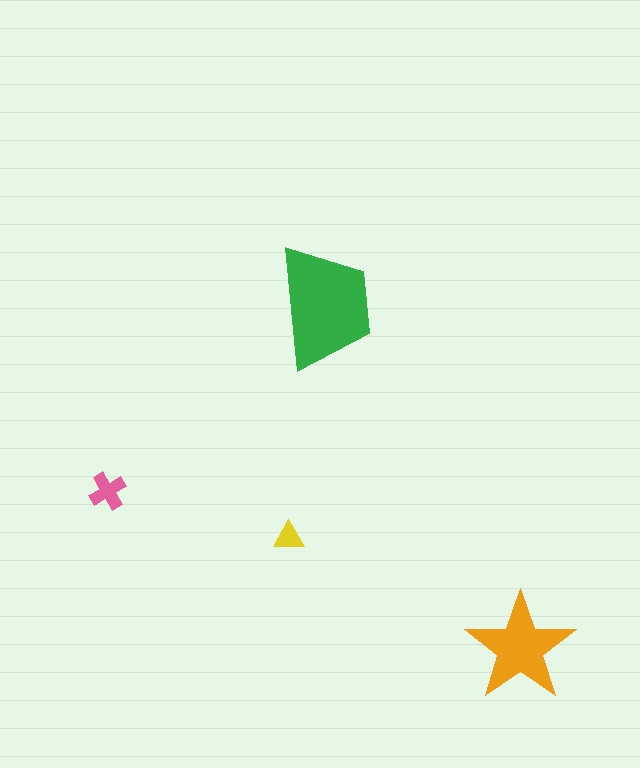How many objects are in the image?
There are 4 objects in the image.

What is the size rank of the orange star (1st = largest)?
2nd.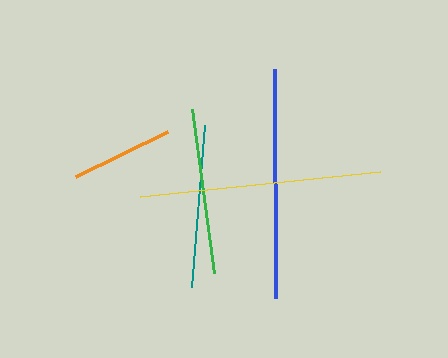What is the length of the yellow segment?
The yellow segment is approximately 242 pixels long.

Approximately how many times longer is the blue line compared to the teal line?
The blue line is approximately 1.4 times the length of the teal line.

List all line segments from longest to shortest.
From longest to shortest: yellow, blue, green, teal, orange.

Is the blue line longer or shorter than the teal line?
The blue line is longer than the teal line.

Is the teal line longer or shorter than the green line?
The green line is longer than the teal line.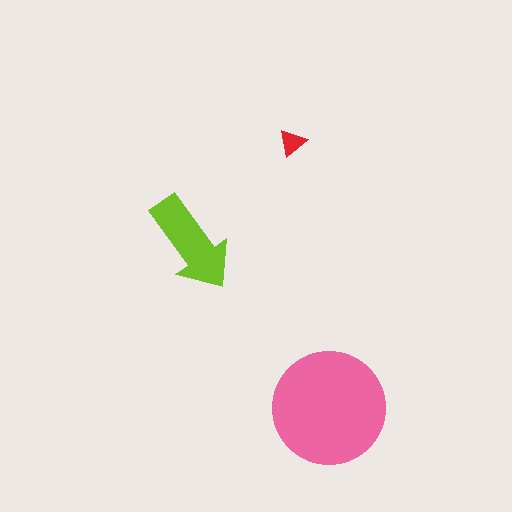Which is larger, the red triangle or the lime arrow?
The lime arrow.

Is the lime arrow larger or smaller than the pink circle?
Smaller.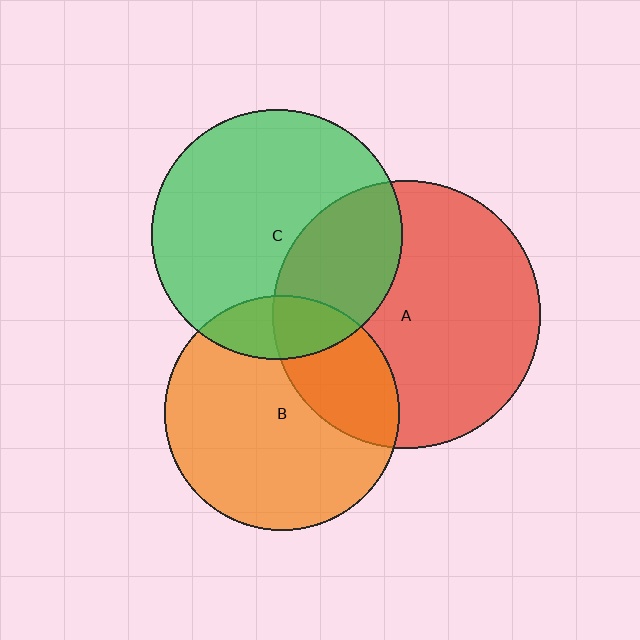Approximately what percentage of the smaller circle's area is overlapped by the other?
Approximately 30%.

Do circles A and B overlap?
Yes.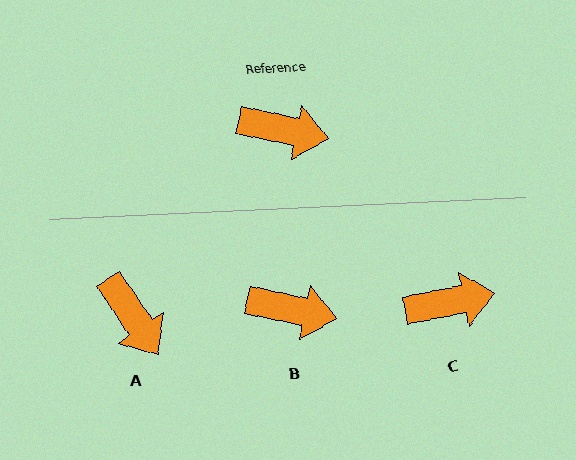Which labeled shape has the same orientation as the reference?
B.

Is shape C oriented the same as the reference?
No, it is off by about 23 degrees.